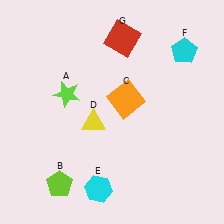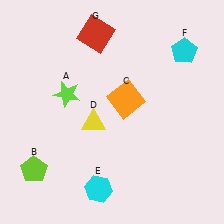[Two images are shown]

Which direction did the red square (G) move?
The red square (G) moved left.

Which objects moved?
The objects that moved are: the lime pentagon (B), the red square (G).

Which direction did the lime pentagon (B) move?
The lime pentagon (B) moved left.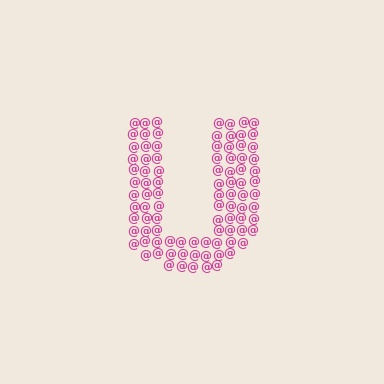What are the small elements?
The small elements are at signs.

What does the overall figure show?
The overall figure shows the letter U.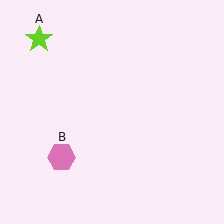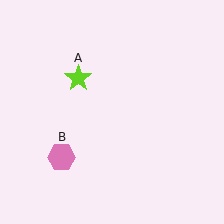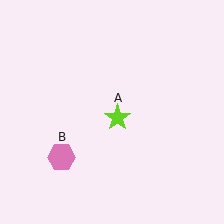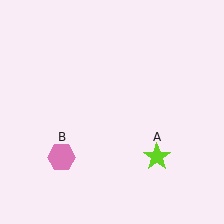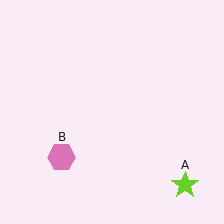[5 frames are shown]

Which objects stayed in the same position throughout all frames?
Pink hexagon (object B) remained stationary.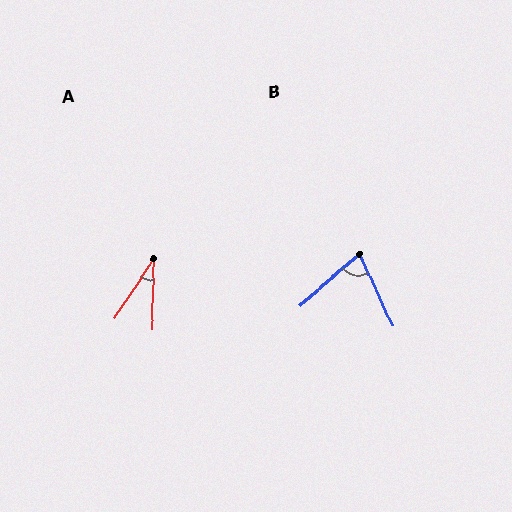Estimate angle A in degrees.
Approximately 32 degrees.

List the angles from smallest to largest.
A (32°), B (74°).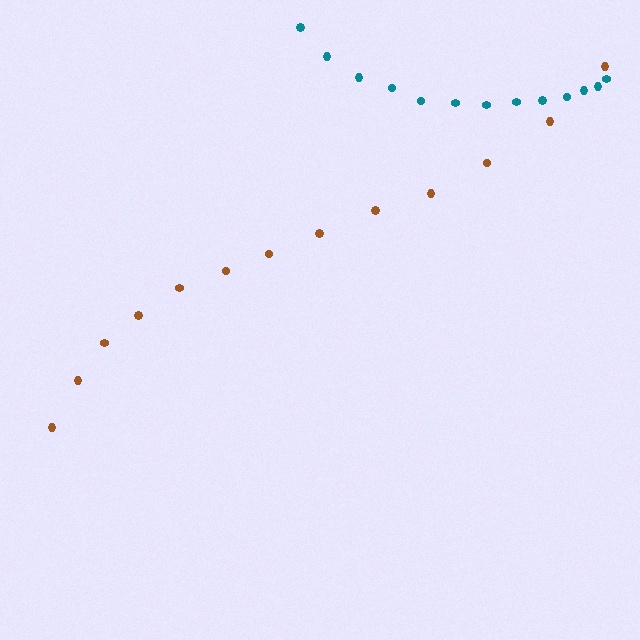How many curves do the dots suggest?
There are 2 distinct paths.